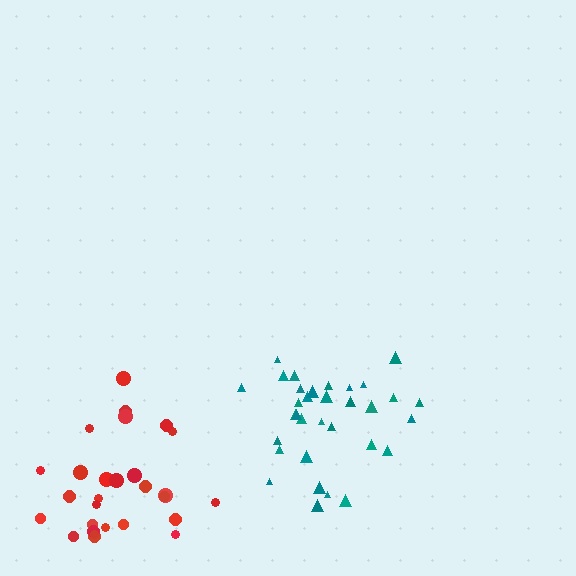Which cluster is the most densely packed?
Teal.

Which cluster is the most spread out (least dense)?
Red.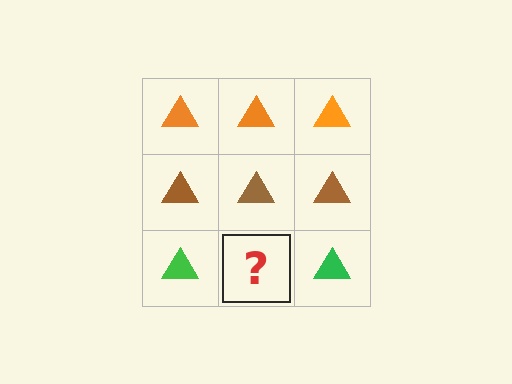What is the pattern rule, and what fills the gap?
The rule is that each row has a consistent color. The gap should be filled with a green triangle.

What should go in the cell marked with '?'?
The missing cell should contain a green triangle.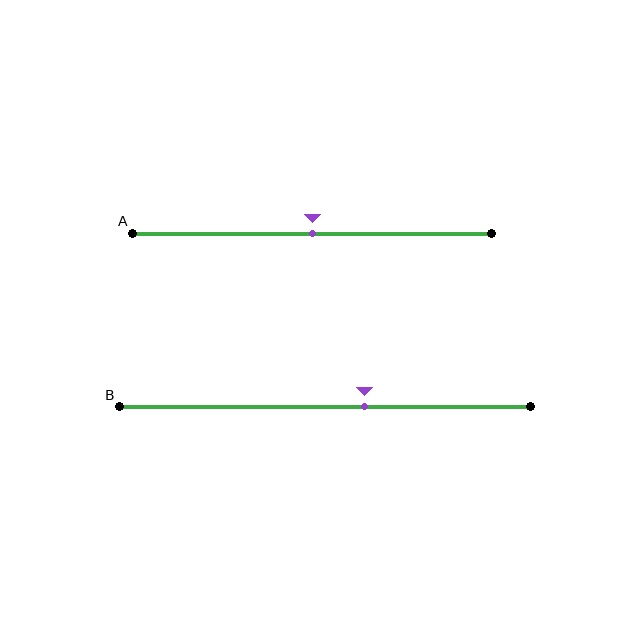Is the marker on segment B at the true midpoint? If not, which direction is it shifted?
No, the marker on segment B is shifted to the right by about 10% of the segment length.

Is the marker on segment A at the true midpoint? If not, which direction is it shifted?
Yes, the marker on segment A is at the true midpoint.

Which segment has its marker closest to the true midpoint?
Segment A has its marker closest to the true midpoint.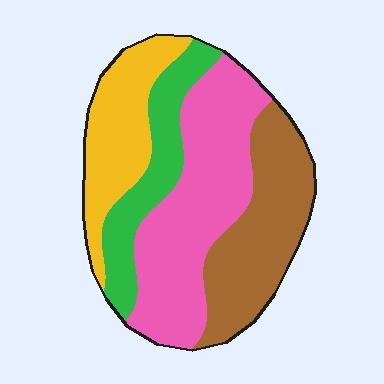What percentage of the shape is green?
Green takes up about one sixth (1/6) of the shape.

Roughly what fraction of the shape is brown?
Brown takes up between a quarter and a half of the shape.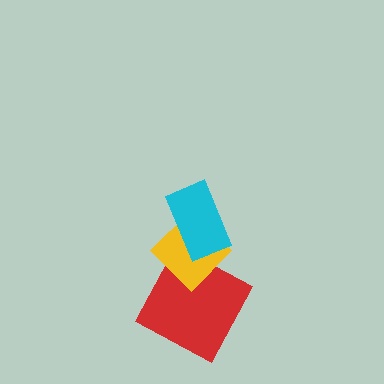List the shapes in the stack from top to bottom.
From top to bottom: the cyan rectangle, the yellow diamond, the red square.